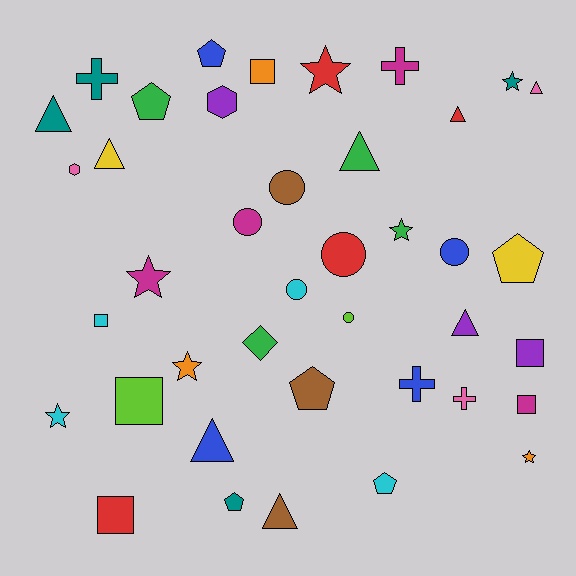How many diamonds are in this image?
There is 1 diamond.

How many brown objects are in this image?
There are 3 brown objects.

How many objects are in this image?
There are 40 objects.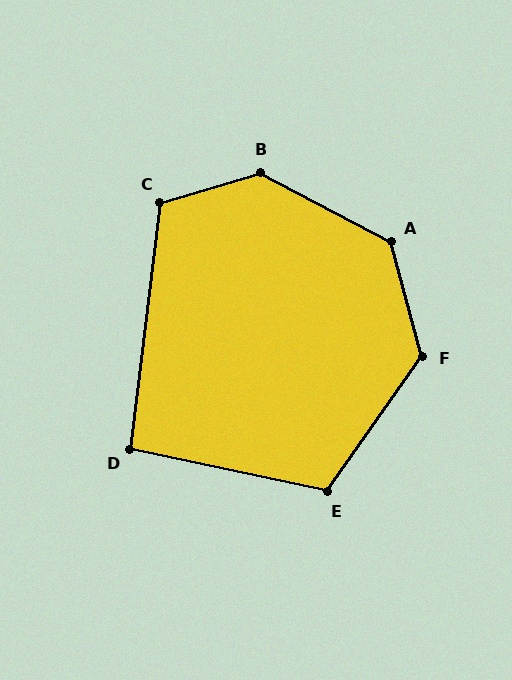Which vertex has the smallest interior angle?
D, at approximately 95 degrees.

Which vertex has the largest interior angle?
B, at approximately 135 degrees.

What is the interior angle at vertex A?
Approximately 133 degrees (obtuse).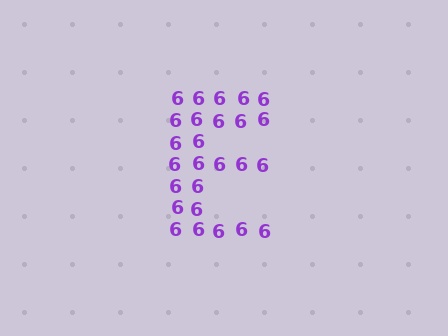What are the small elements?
The small elements are digit 6's.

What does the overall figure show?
The overall figure shows the letter E.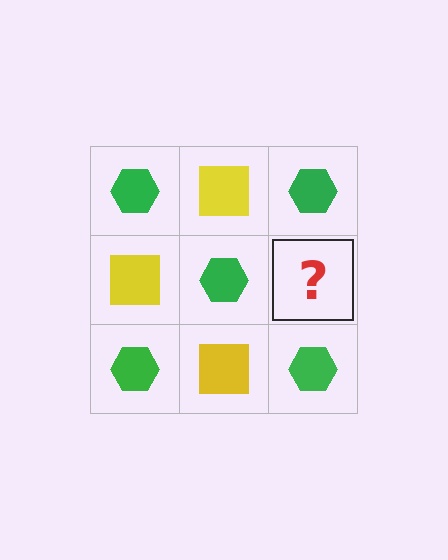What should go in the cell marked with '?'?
The missing cell should contain a yellow square.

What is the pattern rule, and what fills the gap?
The rule is that it alternates green hexagon and yellow square in a checkerboard pattern. The gap should be filled with a yellow square.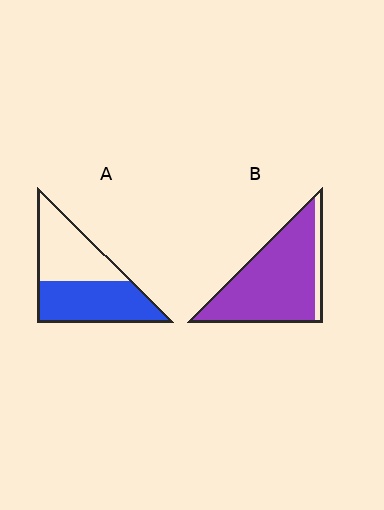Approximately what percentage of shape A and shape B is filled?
A is approximately 50% and B is approximately 90%.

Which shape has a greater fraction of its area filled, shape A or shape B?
Shape B.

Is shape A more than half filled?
Roughly half.